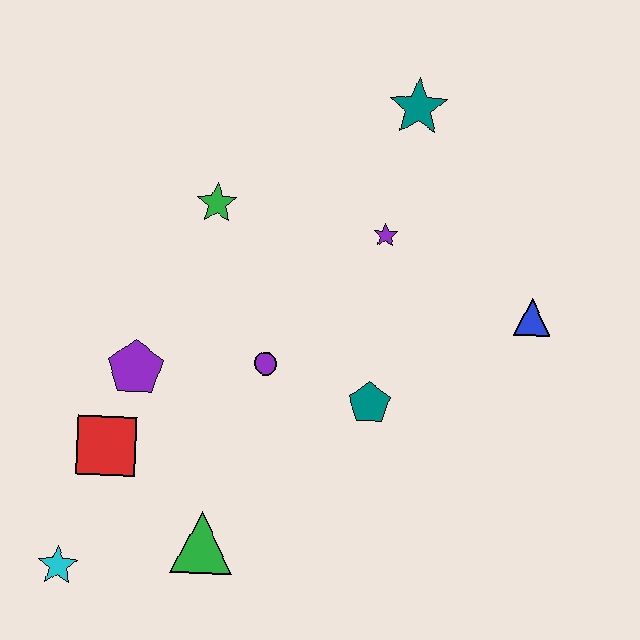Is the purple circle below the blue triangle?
Yes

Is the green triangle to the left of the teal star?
Yes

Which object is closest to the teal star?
The purple star is closest to the teal star.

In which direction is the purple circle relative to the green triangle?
The purple circle is above the green triangle.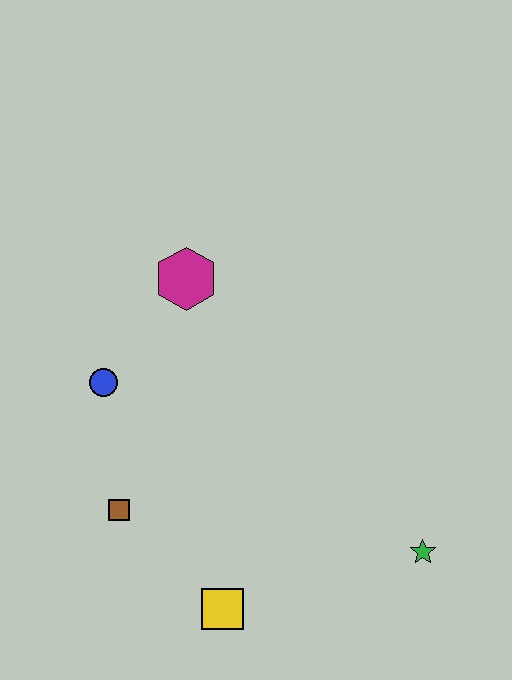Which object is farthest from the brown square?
The green star is farthest from the brown square.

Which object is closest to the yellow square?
The brown square is closest to the yellow square.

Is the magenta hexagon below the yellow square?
No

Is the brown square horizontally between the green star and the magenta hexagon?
No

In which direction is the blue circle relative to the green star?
The blue circle is to the left of the green star.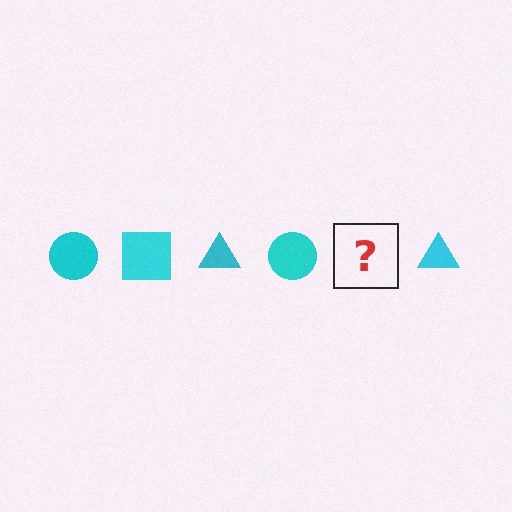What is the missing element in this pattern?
The missing element is a cyan square.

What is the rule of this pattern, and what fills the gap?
The rule is that the pattern cycles through circle, square, triangle shapes in cyan. The gap should be filled with a cyan square.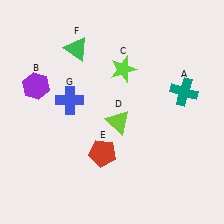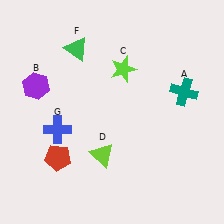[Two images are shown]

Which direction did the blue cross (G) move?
The blue cross (G) moved down.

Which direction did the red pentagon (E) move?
The red pentagon (E) moved left.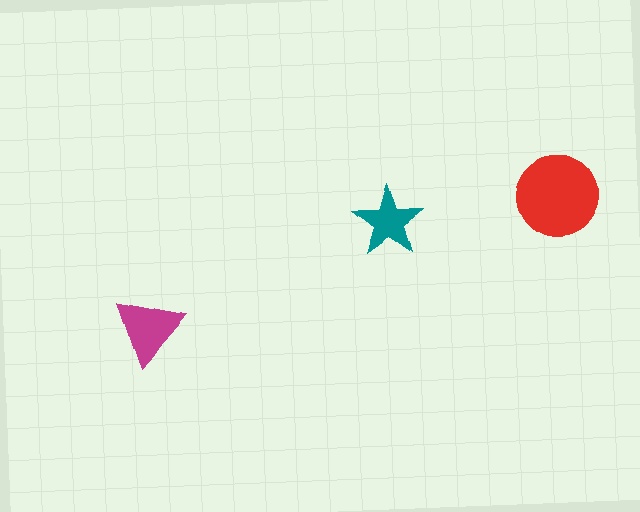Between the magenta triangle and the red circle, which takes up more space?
The red circle.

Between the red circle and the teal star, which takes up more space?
The red circle.